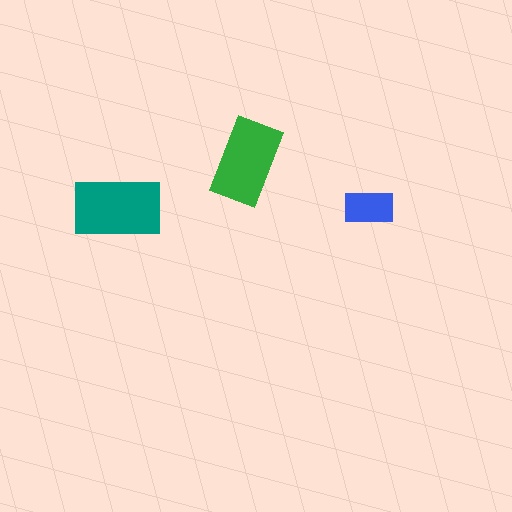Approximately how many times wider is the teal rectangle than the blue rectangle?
About 2 times wider.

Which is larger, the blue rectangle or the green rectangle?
The green one.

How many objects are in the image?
There are 3 objects in the image.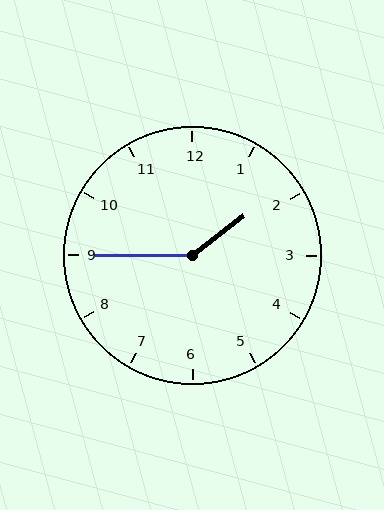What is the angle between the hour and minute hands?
Approximately 142 degrees.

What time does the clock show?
1:45.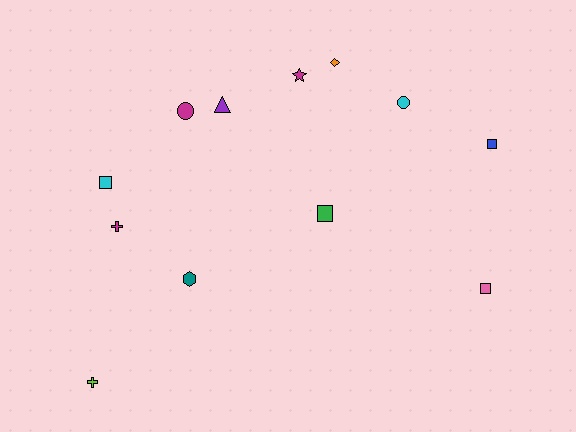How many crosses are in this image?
There are 2 crosses.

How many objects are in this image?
There are 12 objects.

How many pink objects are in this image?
There is 1 pink object.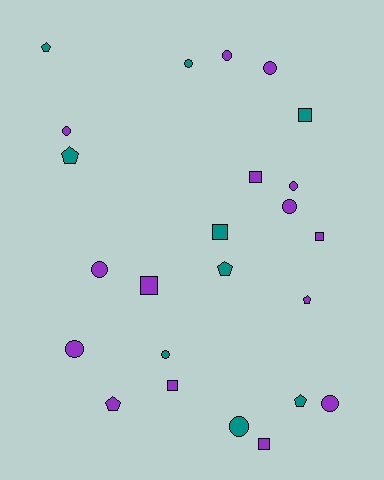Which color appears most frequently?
Purple, with 15 objects.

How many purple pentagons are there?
There are 2 purple pentagons.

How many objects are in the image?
There are 24 objects.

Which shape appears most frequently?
Circle, with 11 objects.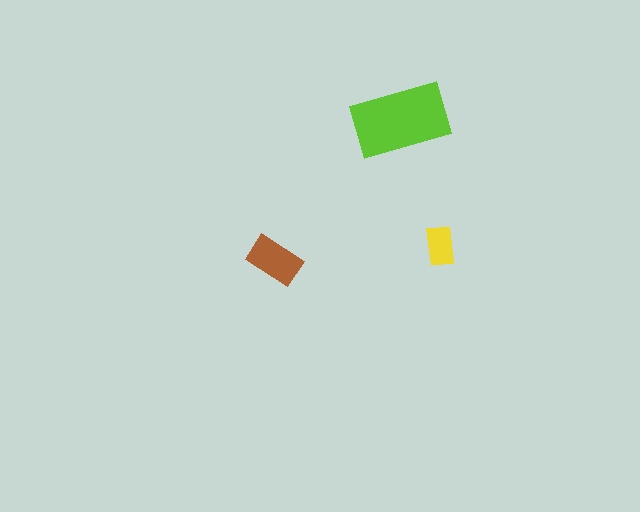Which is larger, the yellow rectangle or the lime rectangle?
The lime one.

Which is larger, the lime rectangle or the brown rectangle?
The lime one.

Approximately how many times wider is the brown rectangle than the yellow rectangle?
About 1.5 times wider.